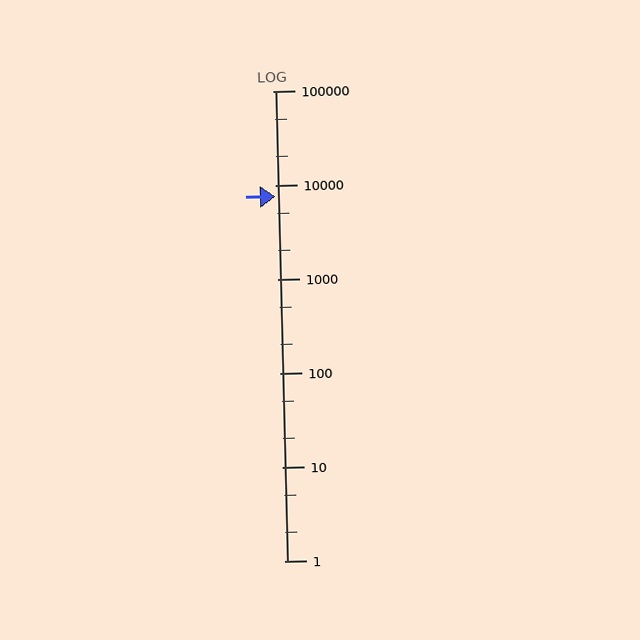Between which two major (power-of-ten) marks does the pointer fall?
The pointer is between 1000 and 10000.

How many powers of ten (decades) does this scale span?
The scale spans 5 decades, from 1 to 100000.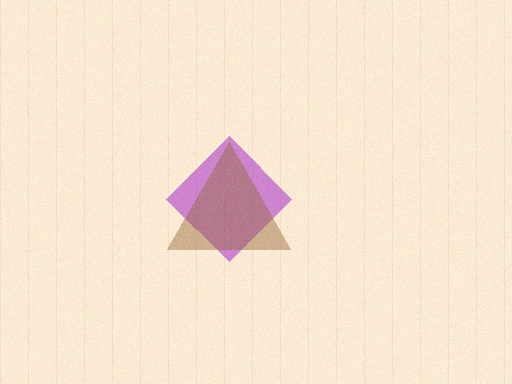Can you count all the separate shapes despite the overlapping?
Yes, there are 2 separate shapes.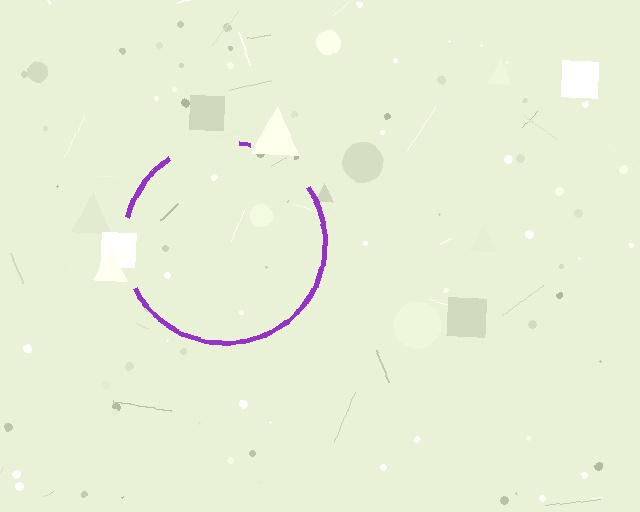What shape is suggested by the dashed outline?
The dashed outline suggests a circle.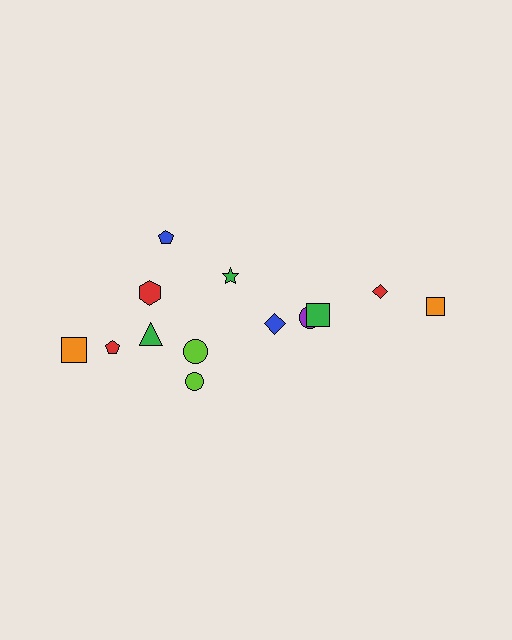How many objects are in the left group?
There are 8 objects.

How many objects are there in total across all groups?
There are 13 objects.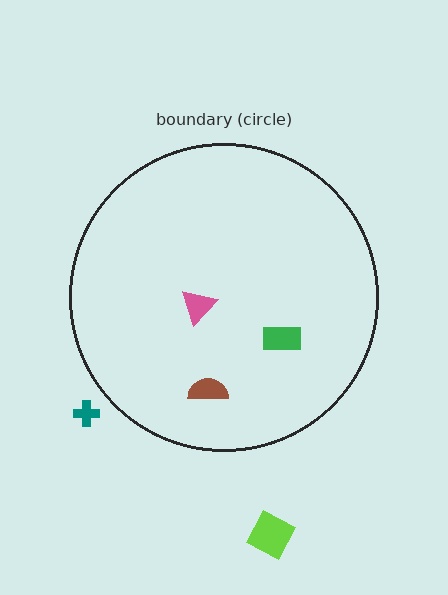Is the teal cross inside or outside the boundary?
Outside.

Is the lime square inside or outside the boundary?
Outside.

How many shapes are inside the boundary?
3 inside, 2 outside.